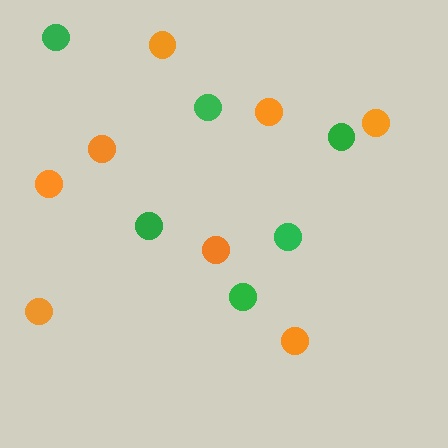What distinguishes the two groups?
There are 2 groups: one group of green circles (6) and one group of orange circles (8).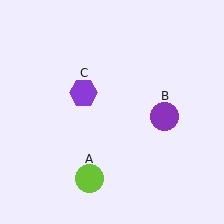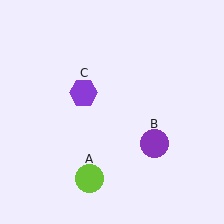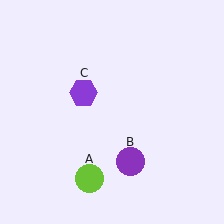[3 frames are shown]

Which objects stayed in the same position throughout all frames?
Lime circle (object A) and purple hexagon (object C) remained stationary.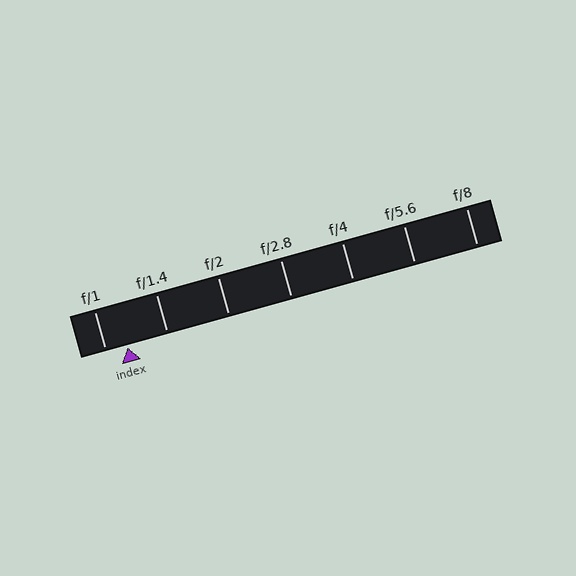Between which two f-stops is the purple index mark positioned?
The index mark is between f/1 and f/1.4.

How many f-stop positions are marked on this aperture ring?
There are 7 f-stop positions marked.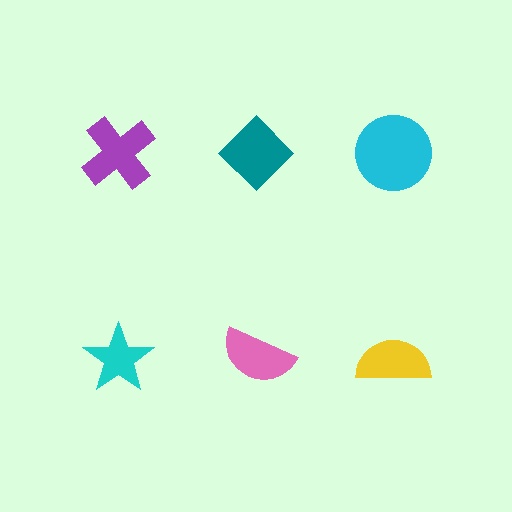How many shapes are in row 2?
3 shapes.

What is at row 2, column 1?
A cyan star.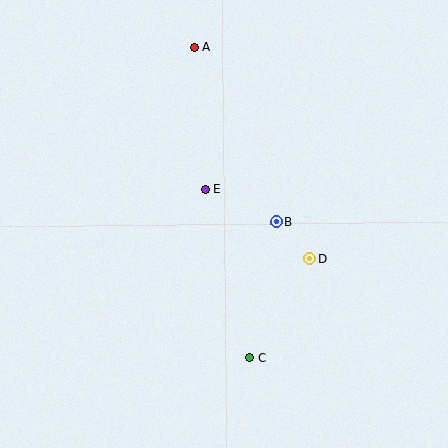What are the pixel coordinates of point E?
Point E is at (205, 189).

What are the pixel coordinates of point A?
Point A is at (194, 47).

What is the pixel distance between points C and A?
The distance between C and A is 315 pixels.